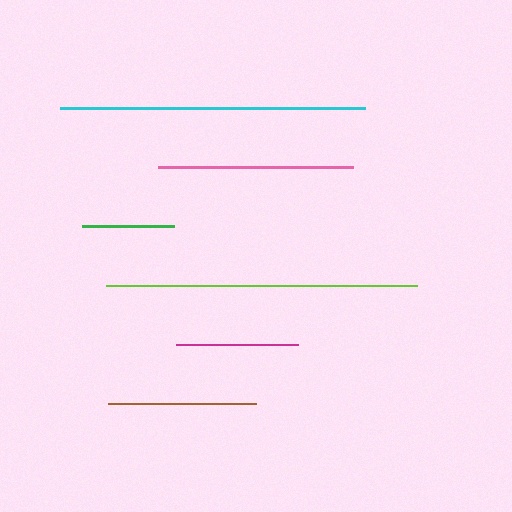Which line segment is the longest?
The lime line is the longest at approximately 311 pixels.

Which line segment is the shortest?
The green line is the shortest at approximately 92 pixels.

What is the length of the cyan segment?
The cyan segment is approximately 305 pixels long.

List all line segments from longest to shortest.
From longest to shortest: lime, cyan, pink, brown, magenta, green.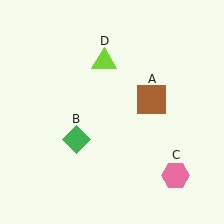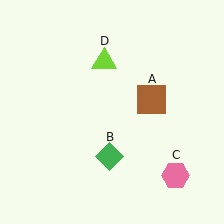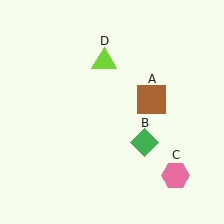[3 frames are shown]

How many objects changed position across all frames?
1 object changed position: green diamond (object B).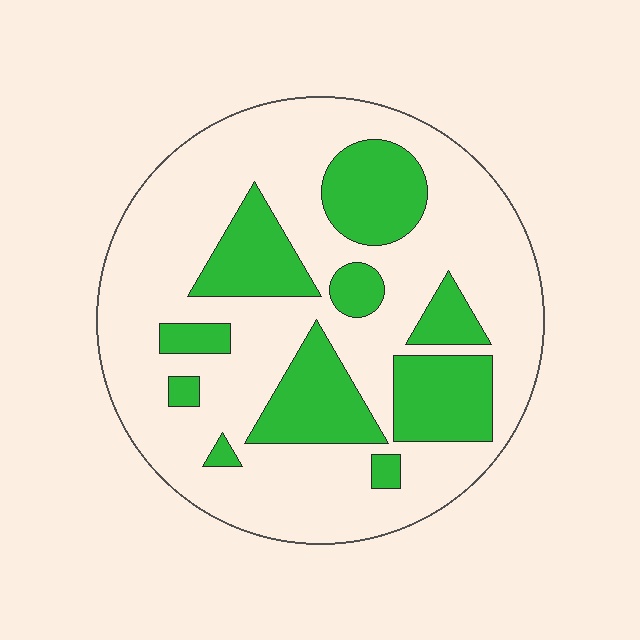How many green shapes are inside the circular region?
10.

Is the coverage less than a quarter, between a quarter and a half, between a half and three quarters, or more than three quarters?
Between a quarter and a half.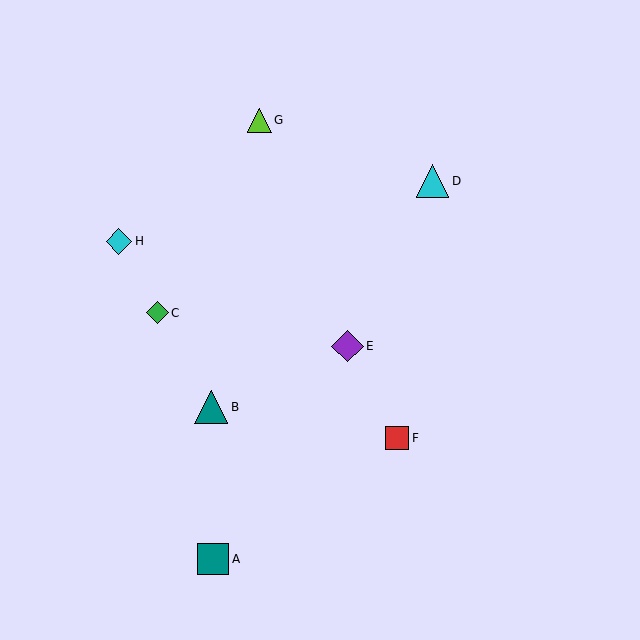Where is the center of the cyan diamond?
The center of the cyan diamond is at (119, 241).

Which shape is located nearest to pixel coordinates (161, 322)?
The green diamond (labeled C) at (157, 313) is nearest to that location.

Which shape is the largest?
The teal triangle (labeled B) is the largest.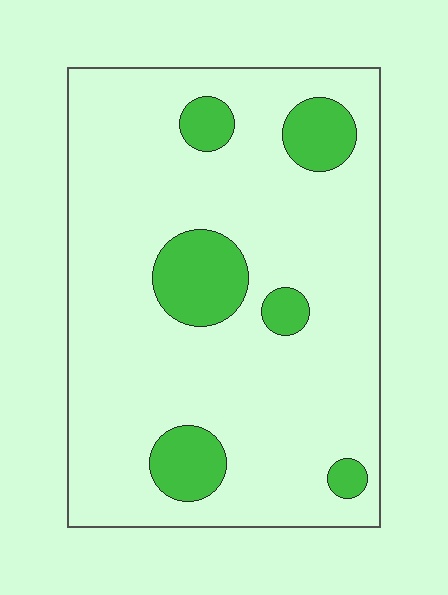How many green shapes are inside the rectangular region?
6.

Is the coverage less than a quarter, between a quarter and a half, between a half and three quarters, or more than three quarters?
Less than a quarter.